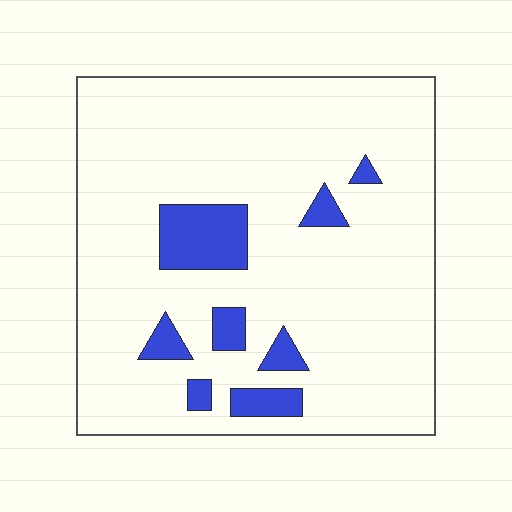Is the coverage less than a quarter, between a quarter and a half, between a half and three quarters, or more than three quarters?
Less than a quarter.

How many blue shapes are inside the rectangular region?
8.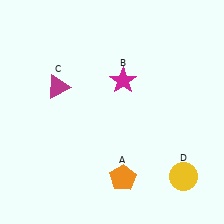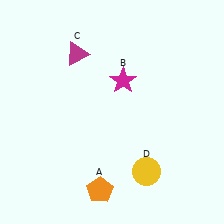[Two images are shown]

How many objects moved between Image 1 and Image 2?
3 objects moved between the two images.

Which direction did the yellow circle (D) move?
The yellow circle (D) moved left.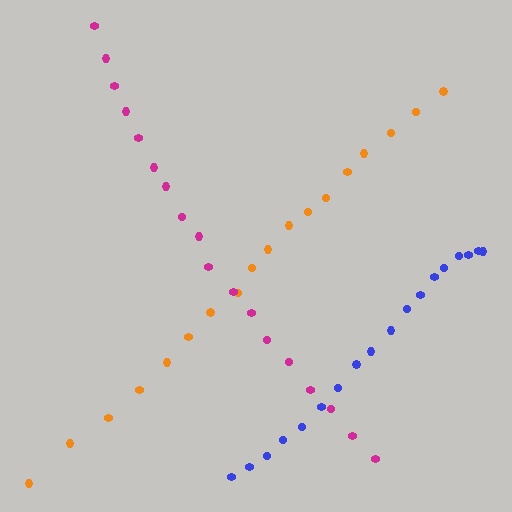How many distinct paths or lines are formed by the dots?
There are 3 distinct paths.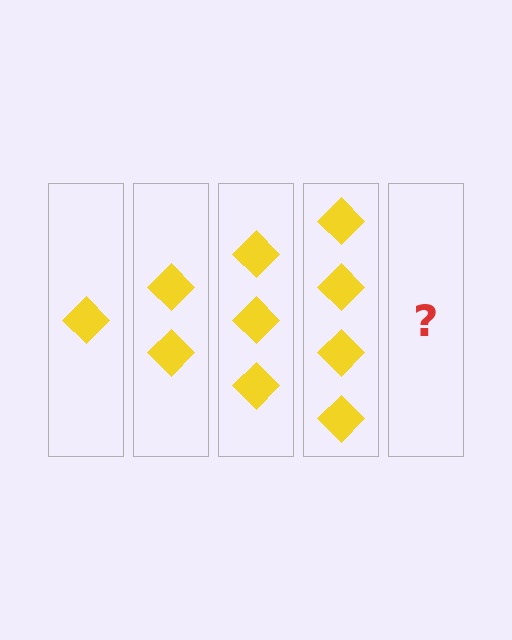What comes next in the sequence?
The next element should be 5 diamonds.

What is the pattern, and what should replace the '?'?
The pattern is that each step adds one more diamond. The '?' should be 5 diamonds.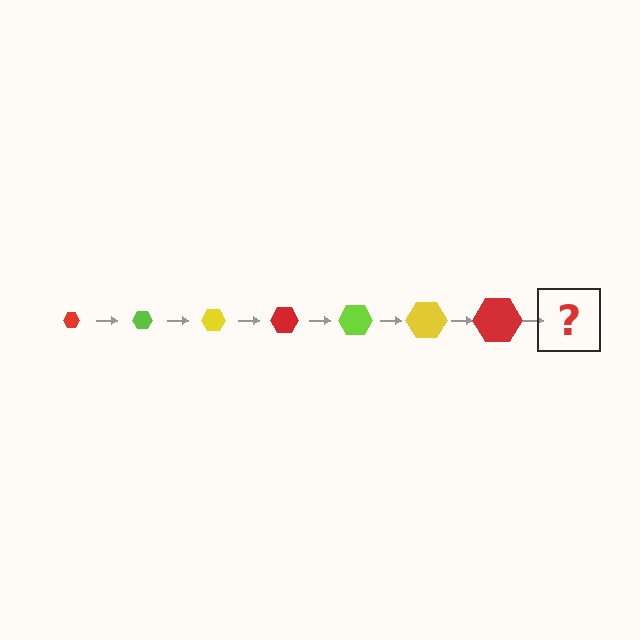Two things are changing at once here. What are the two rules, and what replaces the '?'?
The two rules are that the hexagon grows larger each step and the color cycles through red, lime, and yellow. The '?' should be a lime hexagon, larger than the previous one.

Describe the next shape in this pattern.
It should be a lime hexagon, larger than the previous one.